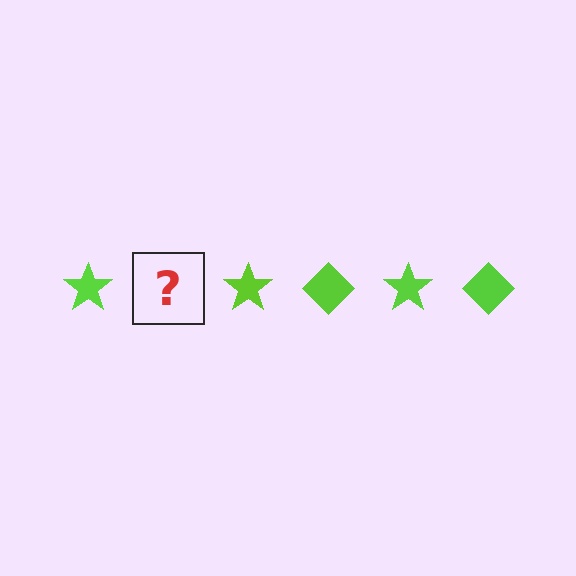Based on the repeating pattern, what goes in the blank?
The blank should be a lime diamond.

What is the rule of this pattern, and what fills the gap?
The rule is that the pattern cycles through star, diamond shapes in lime. The gap should be filled with a lime diamond.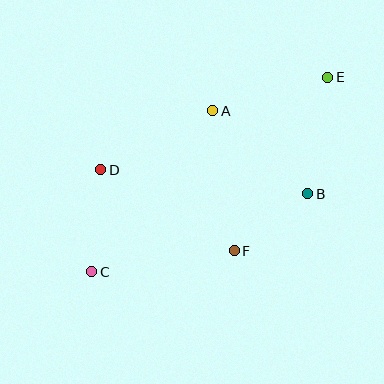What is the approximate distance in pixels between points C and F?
The distance between C and F is approximately 144 pixels.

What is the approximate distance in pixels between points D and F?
The distance between D and F is approximately 156 pixels.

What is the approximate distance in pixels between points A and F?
The distance between A and F is approximately 142 pixels.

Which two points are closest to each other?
Points B and F are closest to each other.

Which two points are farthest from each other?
Points C and E are farthest from each other.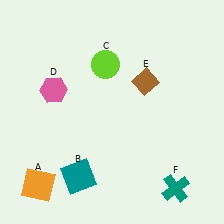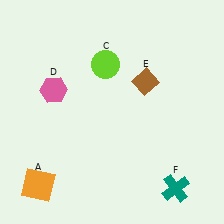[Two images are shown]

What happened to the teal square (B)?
The teal square (B) was removed in Image 2. It was in the bottom-left area of Image 1.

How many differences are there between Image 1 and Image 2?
There is 1 difference between the two images.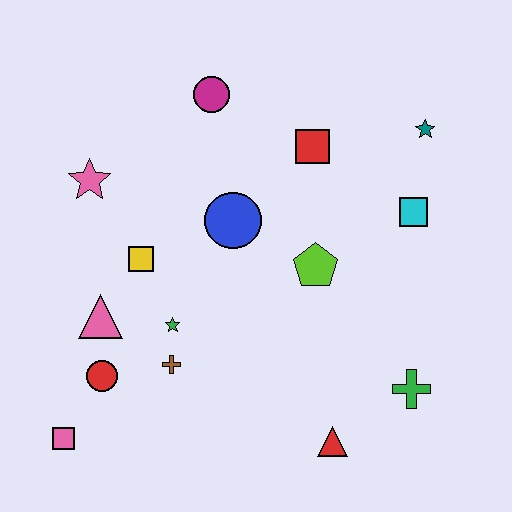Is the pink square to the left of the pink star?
Yes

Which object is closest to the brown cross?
The green star is closest to the brown cross.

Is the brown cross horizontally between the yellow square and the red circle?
No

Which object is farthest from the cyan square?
The pink square is farthest from the cyan square.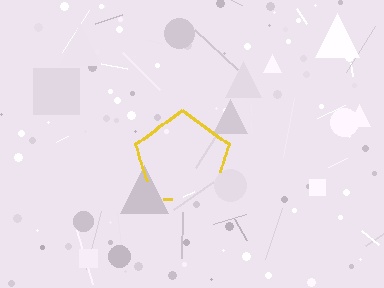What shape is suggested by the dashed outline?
The dashed outline suggests a pentagon.